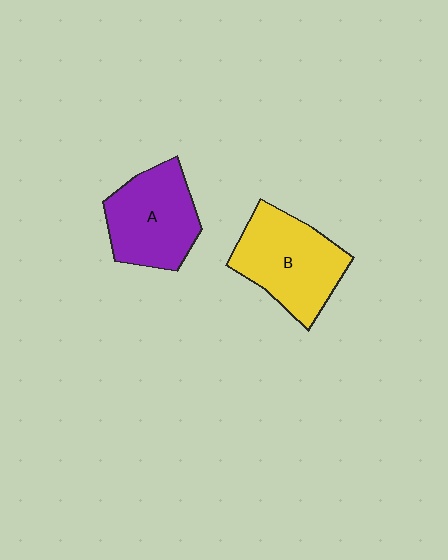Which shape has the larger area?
Shape B (yellow).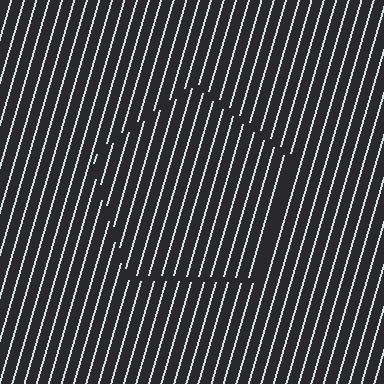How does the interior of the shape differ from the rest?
The interior of the shape contains the same grating, shifted by half a period — the contour is defined by the phase discontinuity where line-ends from the inner and outer gratings abut.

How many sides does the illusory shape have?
5 sides — the line-ends trace a pentagon.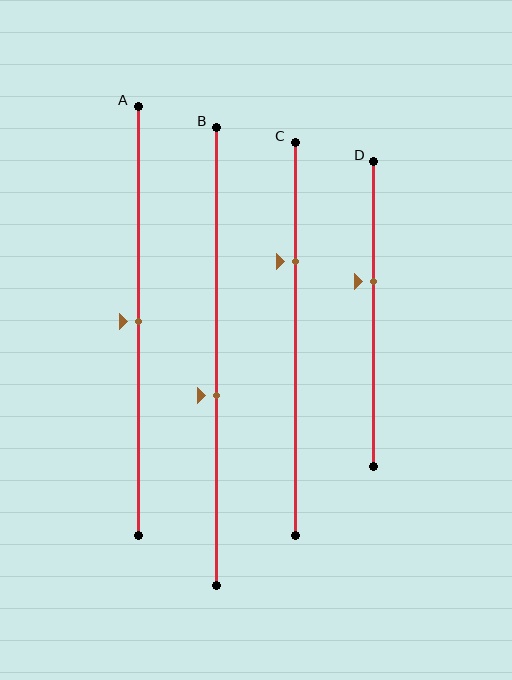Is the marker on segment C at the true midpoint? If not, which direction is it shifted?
No, the marker on segment C is shifted upward by about 20% of the segment length.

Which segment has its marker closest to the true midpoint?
Segment A has its marker closest to the true midpoint.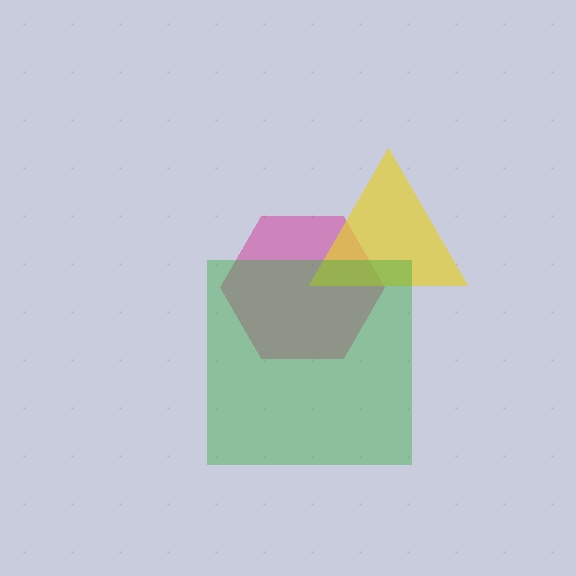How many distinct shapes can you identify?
There are 3 distinct shapes: a magenta hexagon, a yellow triangle, a green square.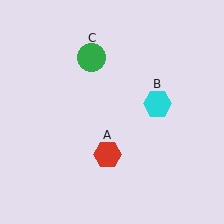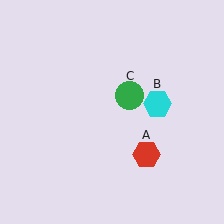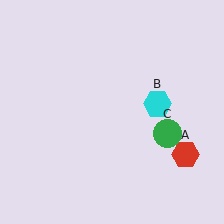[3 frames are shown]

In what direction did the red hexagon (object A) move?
The red hexagon (object A) moved right.